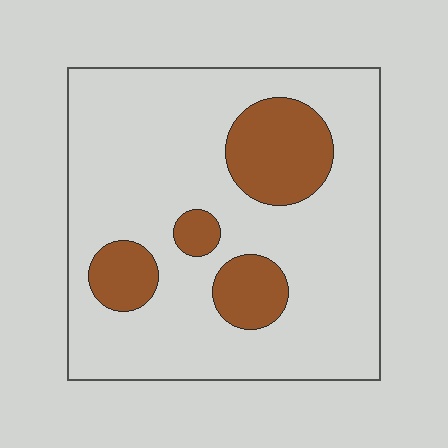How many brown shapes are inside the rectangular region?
4.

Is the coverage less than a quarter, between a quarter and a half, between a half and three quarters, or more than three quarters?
Less than a quarter.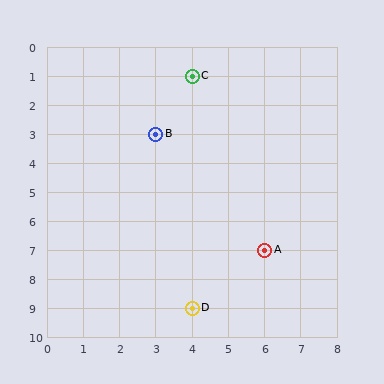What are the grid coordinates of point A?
Point A is at grid coordinates (6, 7).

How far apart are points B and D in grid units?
Points B and D are 1 column and 6 rows apart (about 6.1 grid units diagonally).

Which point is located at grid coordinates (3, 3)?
Point B is at (3, 3).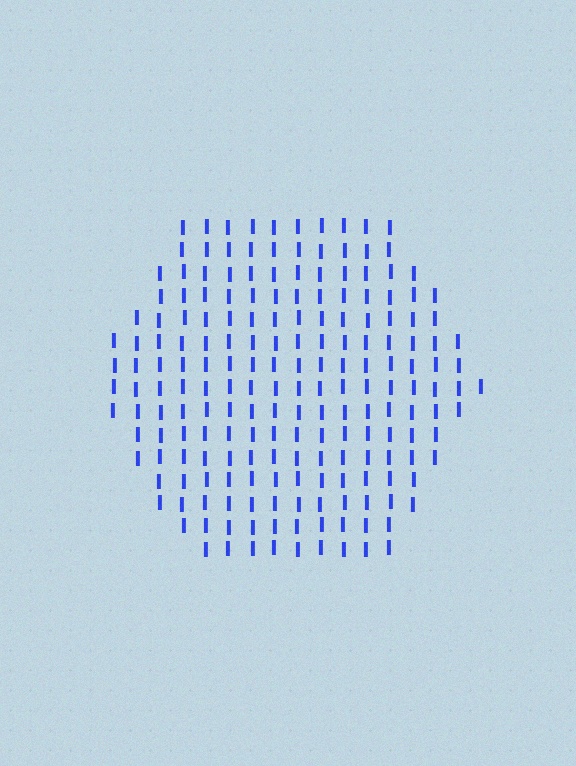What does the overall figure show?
The overall figure shows a hexagon.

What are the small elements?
The small elements are letter I's.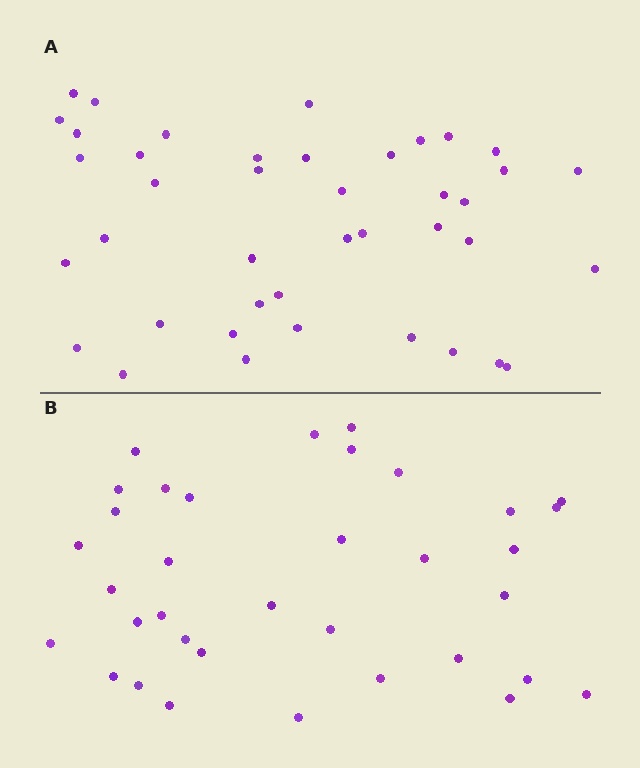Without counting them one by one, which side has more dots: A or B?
Region A (the top region) has more dots.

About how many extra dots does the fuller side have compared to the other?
Region A has about 6 more dots than region B.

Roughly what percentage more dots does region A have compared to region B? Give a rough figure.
About 15% more.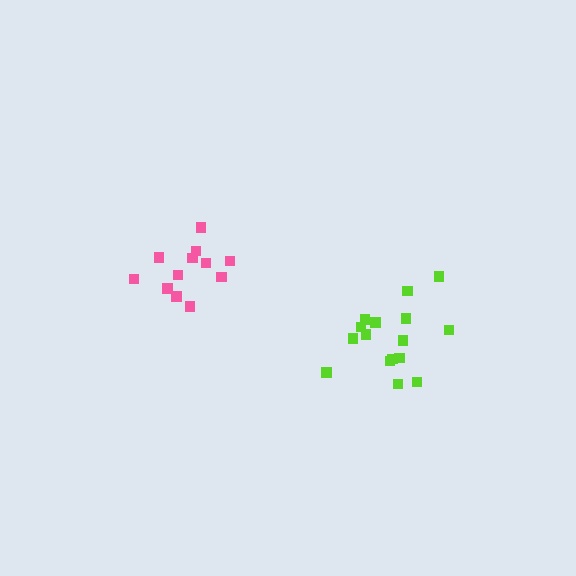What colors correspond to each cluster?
The clusters are colored: pink, lime.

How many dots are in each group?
Group 1: 12 dots, Group 2: 16 dots (28 total).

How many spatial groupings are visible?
There are 2 spatial groupings.